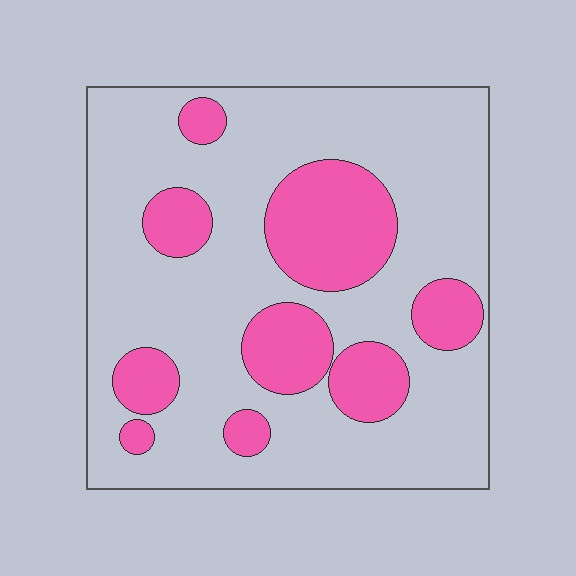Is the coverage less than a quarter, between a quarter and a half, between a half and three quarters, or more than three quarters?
Between a quarter and a half.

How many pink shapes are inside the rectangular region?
9.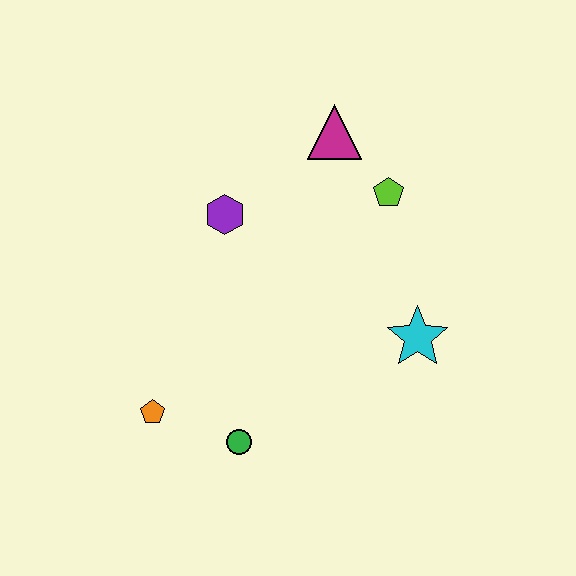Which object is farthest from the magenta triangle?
The orange pentagon is farthest from the magenta triangle.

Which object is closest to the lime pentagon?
The magenta triangle is closest to the lime pentagon.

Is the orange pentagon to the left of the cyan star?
Yes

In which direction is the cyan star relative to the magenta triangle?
The cyan star is below the magenta triangle.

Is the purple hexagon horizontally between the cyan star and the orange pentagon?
Yes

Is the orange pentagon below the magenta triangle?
Yes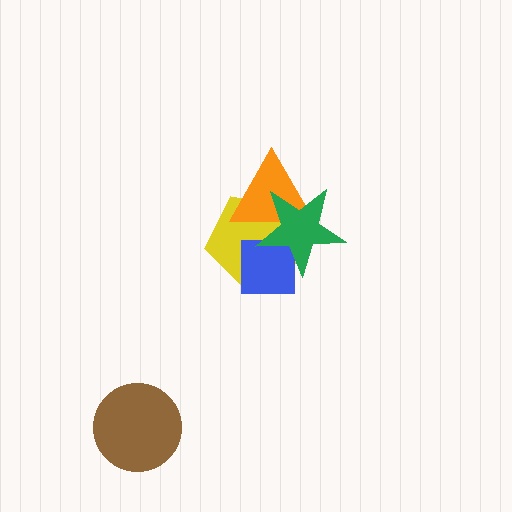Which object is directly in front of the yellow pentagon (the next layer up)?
The orange triangle is directly in front of the yellow pentagon.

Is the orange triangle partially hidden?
Yes, it is partially covered by another shape.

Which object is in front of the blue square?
The green star is in front of the blue square.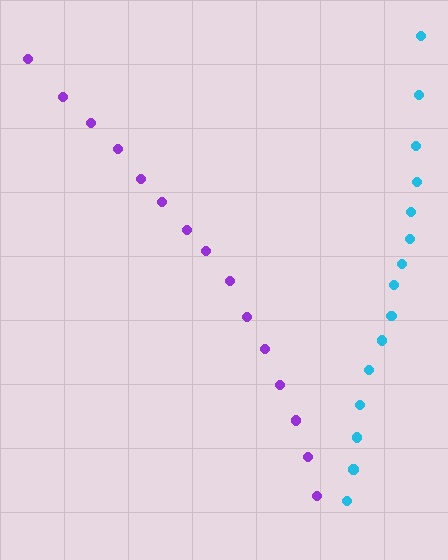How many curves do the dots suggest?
There are 2 distinct paths.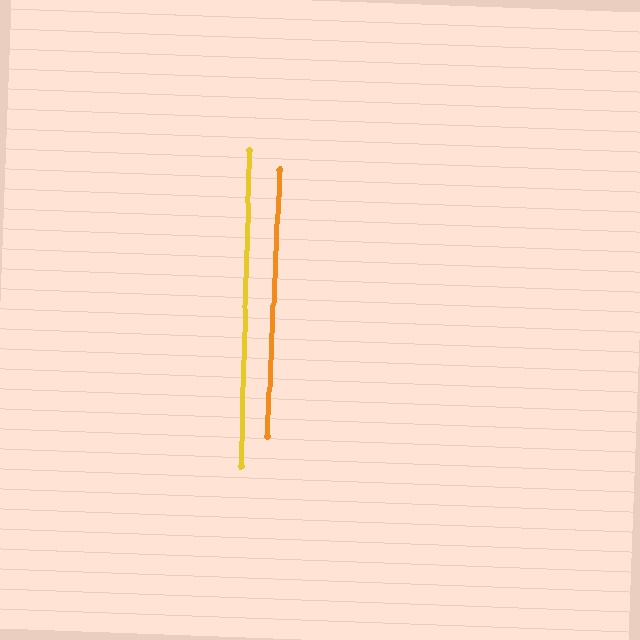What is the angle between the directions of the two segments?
Approximately 1 degree.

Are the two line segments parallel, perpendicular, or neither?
Parallel — their directions differ by only 1.4°.